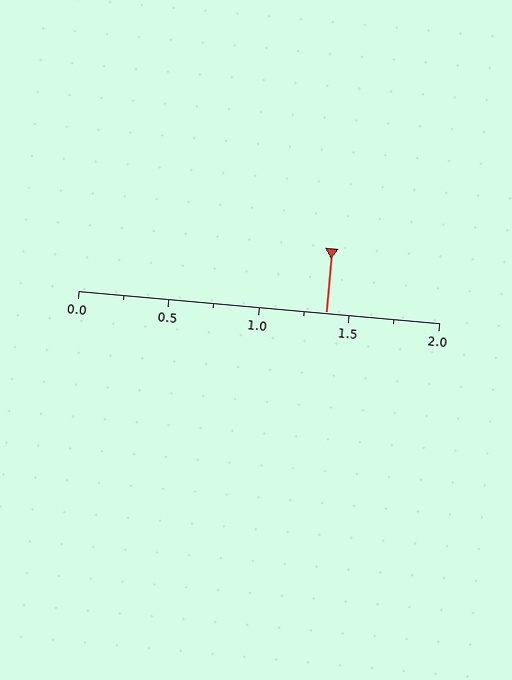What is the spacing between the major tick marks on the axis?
The major ticks are spaced 0.5 apart.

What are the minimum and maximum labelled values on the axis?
The axis runs from 0.0 to 2.0.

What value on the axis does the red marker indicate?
The marker indicates approximately 1.38.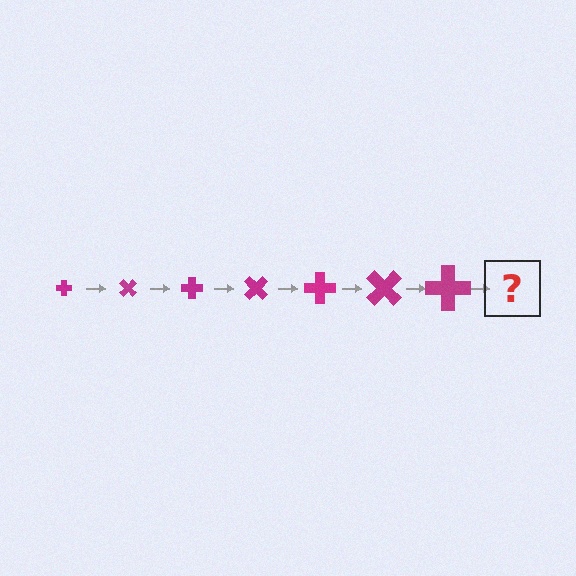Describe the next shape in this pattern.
It should be a cross, larger than the previous one and rotated 315 degrees from the start.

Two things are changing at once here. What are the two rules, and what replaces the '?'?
The two rules are that the cross grows larger each step and it rotates 45 degrees each step. The '?' should be a cross, larger than the previous one and rotated 315 degrees from the start.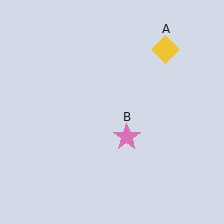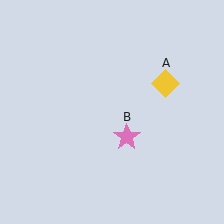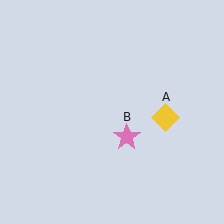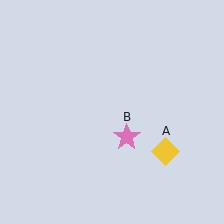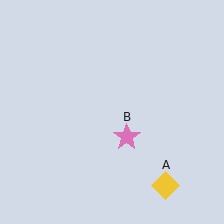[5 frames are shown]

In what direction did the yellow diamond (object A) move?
The yellow diamond (object A) moved down.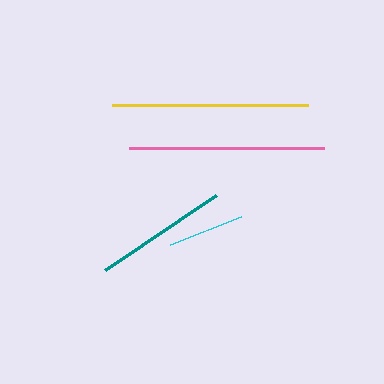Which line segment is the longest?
The yellow line is the longest at approximately 196 pixels.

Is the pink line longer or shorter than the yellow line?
The yellow line is longer than the pink line.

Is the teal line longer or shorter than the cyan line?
The teal line is longer than the cyan line.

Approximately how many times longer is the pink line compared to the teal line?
The pink line is approximately 1.5 times the length of the teal line.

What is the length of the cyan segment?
The cyan segment is approximately 76 pixels long.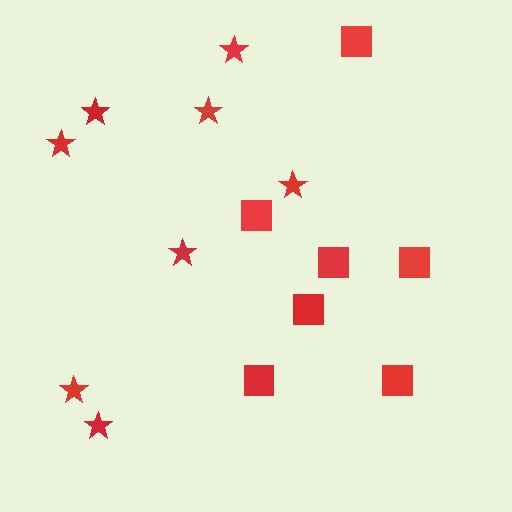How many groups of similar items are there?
There are 2 groups: one group of squares (7) and one group of stars (8).